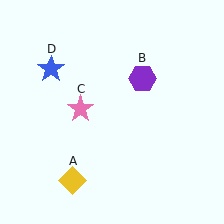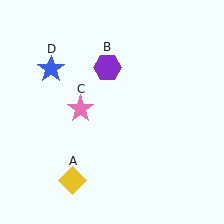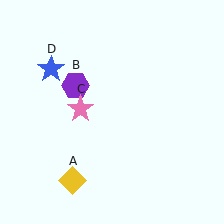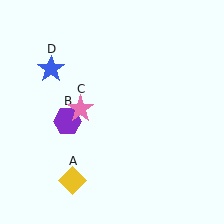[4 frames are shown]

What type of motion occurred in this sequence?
The purple hexagon (object B) rotated counterclockwise around the center of the scene.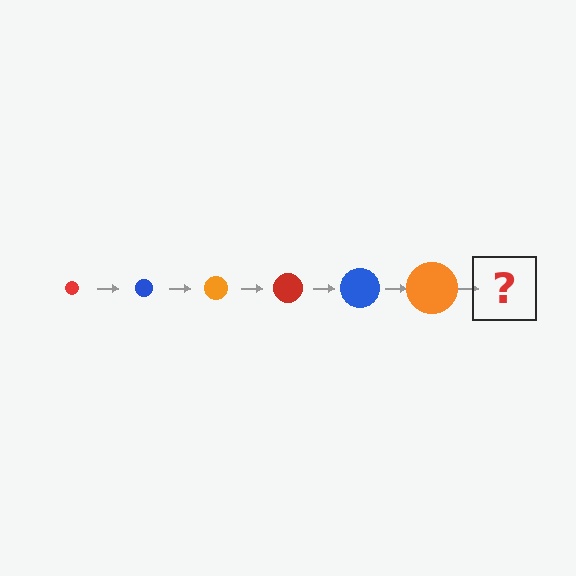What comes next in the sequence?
The next element should be a red circle, larger than the previous one.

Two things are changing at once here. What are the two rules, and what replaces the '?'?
The two rules are that the circle grows larger each step and the color cycles through red, blue, and orange. The '?' should be a red circle, larger than the previous one.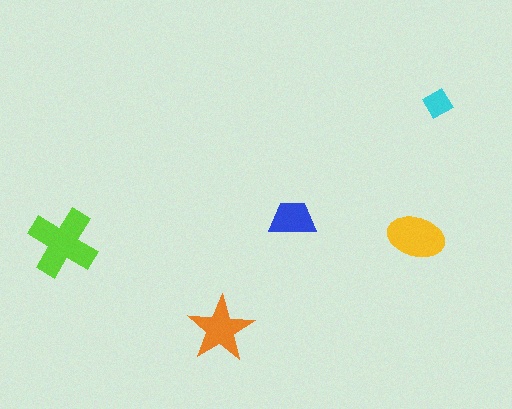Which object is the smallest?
The cyan diamond.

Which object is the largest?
The lime cross.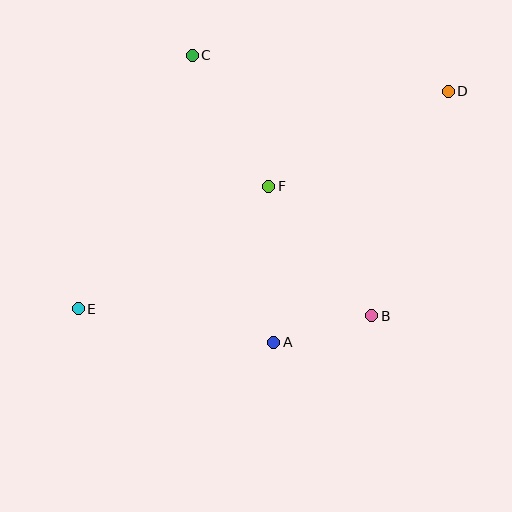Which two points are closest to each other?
Points A and B are closest to each other.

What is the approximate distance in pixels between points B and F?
The distance between B and F is approximately 165 pixels.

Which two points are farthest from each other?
Points D and E are farthest from each other.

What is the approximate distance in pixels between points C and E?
The distance between C and E is approximately 278 pixels.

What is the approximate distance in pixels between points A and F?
The distance between A and F is approximately 156 pixels.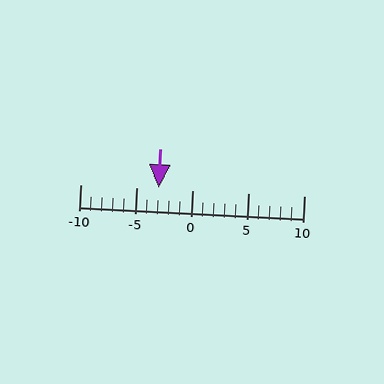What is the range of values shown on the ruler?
The ruler shows values from -10 to 10.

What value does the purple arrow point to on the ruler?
The purple arrow points to approximately -3.